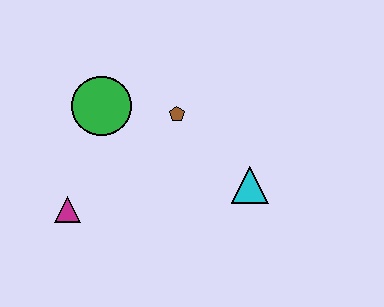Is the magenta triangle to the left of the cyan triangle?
Yes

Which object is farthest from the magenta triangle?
The cyan triangle is farthest from the magenta triangle.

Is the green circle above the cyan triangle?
Yes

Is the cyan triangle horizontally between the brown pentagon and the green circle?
No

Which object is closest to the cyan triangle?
The brown pentagon is closest to the cyan triangle.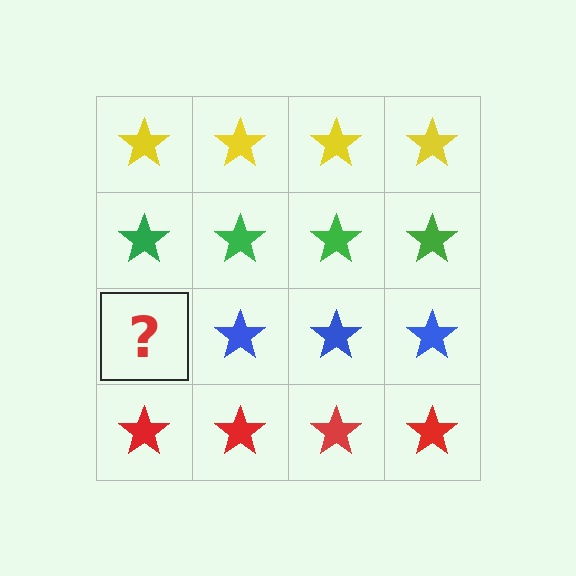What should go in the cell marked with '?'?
The missing cell should contain a blue star.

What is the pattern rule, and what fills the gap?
The rule is that each row has a consistent color. The gap should be filled with a blue star.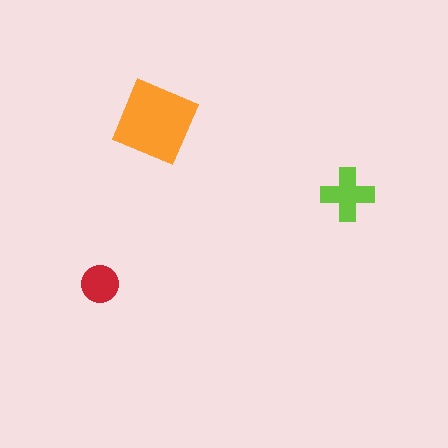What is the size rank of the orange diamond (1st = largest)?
1st.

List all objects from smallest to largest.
The red circle, the lime cross, the orange diamond.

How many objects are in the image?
There are 3 objects in the image.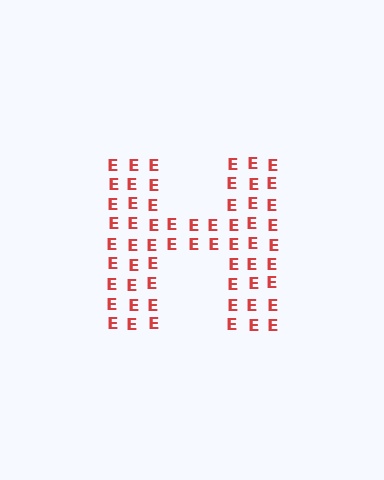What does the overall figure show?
The overall figure shows the letter H.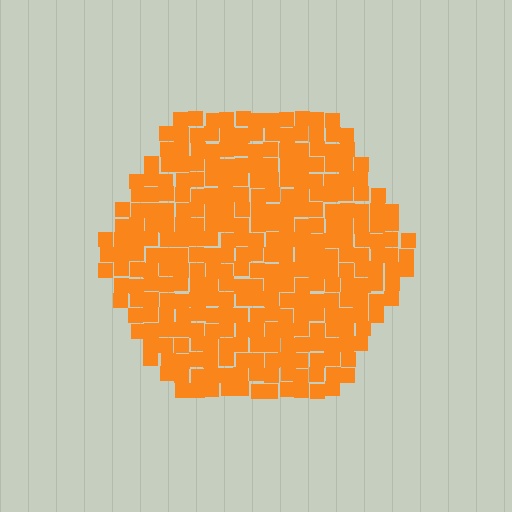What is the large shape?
The large shape is a hexagon.